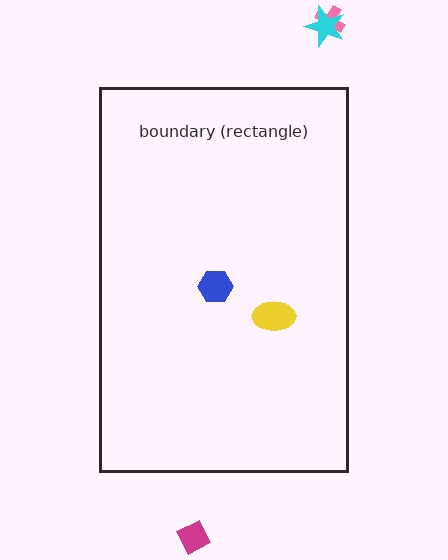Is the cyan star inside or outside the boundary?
Outside.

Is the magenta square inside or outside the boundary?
Outside.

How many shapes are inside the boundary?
2 inside, 3 outside.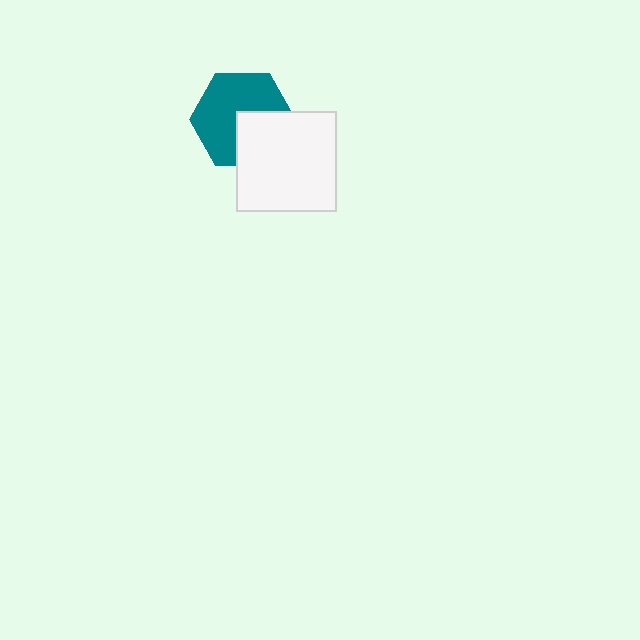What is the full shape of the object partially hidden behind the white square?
The partially hidden object is a teal hexagon.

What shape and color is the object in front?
The object in front is a white square.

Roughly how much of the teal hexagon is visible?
About half of it is visible (roughly 64%).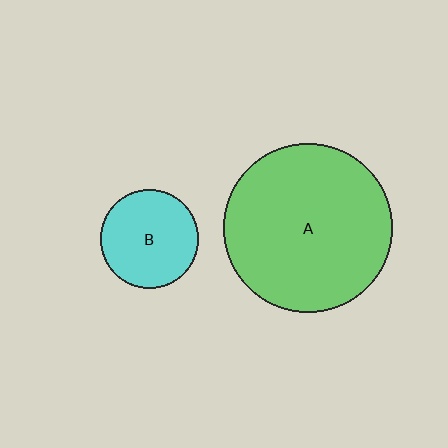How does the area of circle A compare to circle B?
Approximately 3.0 times.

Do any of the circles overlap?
No, none of the circles overlap.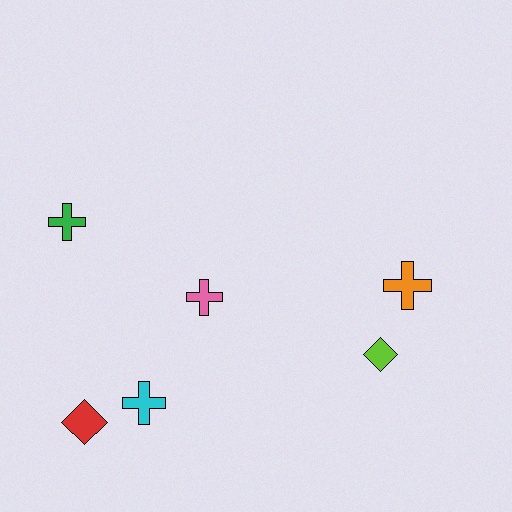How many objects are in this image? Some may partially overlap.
There are 6 objects.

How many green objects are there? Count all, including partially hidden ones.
There is 1 green object.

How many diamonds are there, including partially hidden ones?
There are 2 diamonds.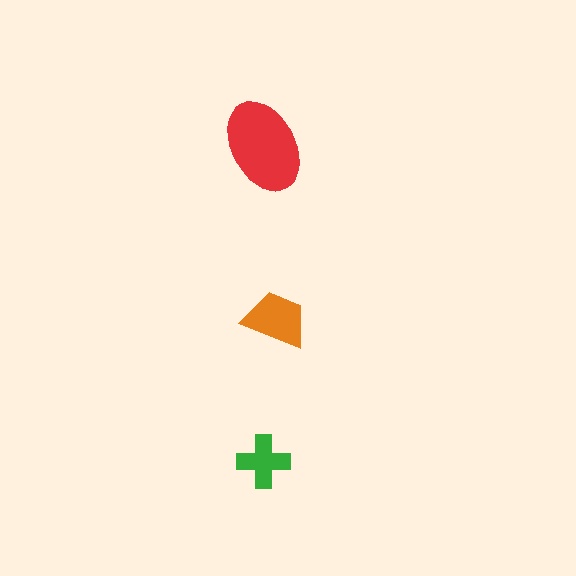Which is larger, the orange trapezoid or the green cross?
The orange trapezoid.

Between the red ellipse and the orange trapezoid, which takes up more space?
The red ellipse.